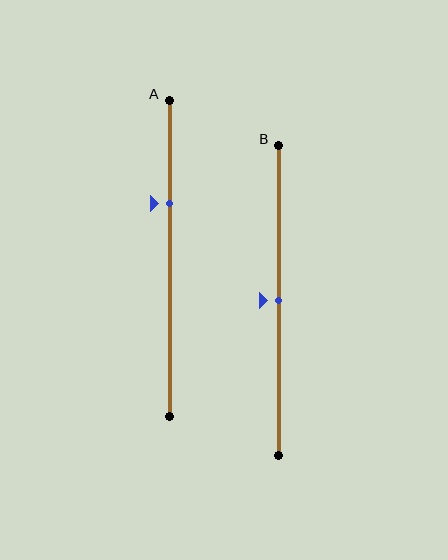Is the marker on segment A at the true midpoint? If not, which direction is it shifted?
No, the marker on segment A is shifted upward by about 17% of the segment length.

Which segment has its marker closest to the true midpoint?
Segment B has its marker closest to the true midpoint.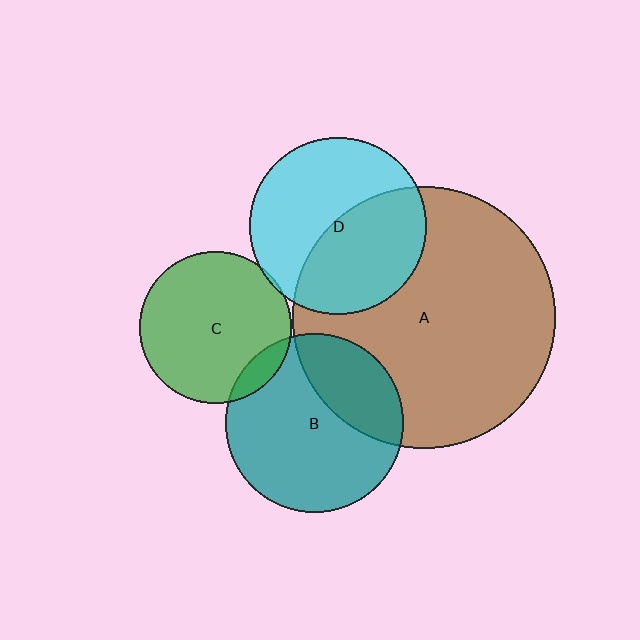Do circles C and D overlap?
Yes.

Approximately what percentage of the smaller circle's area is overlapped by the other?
Approximately 5%.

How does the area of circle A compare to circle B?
Approximately 2.2 times.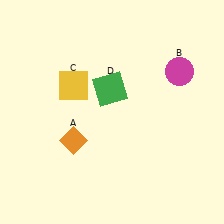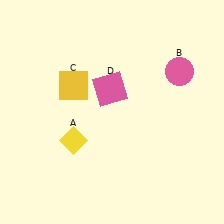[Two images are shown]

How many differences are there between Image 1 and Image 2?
There are 3 differences between the two images.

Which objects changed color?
A changed from orange to yellow. B changed from magenta to pink. D changed from green to pink.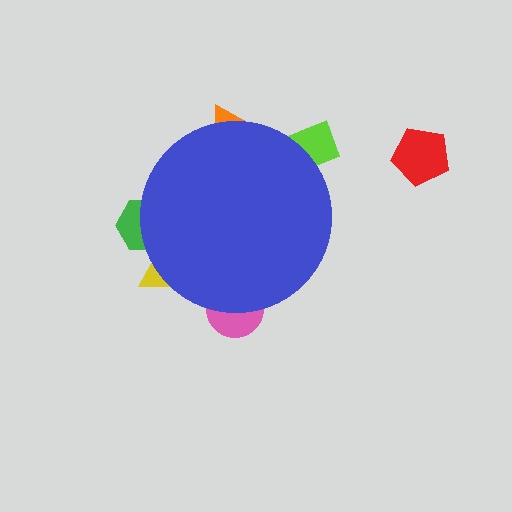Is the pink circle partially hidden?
Yes, the pink circle is partially hidden behind the blue circle.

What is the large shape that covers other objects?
A blue circle.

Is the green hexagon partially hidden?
Yes, the green hexagon is partially hidden behind the blue circle.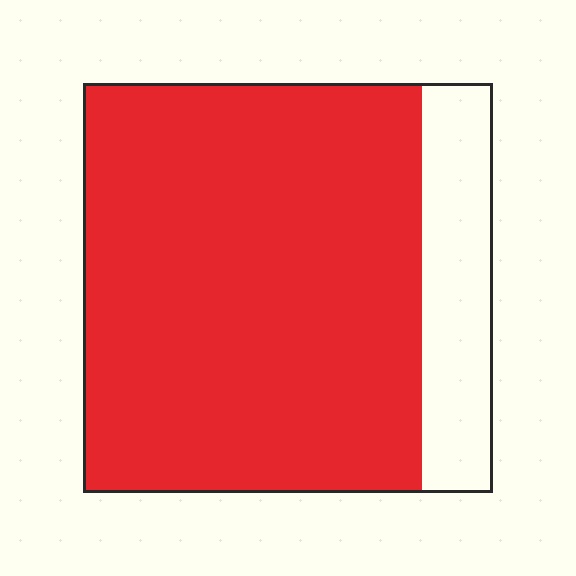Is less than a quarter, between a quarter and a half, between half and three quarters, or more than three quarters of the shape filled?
More than three quarters.